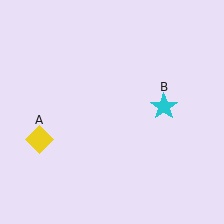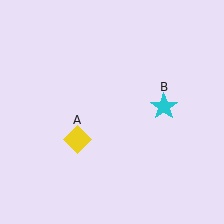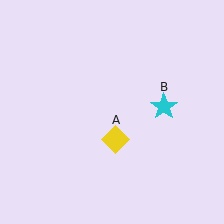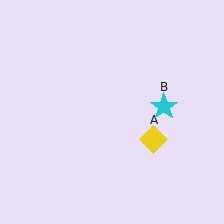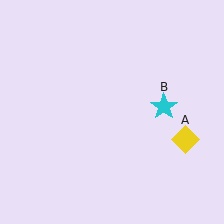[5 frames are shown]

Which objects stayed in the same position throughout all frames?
Cyan star (object B) remained stationary.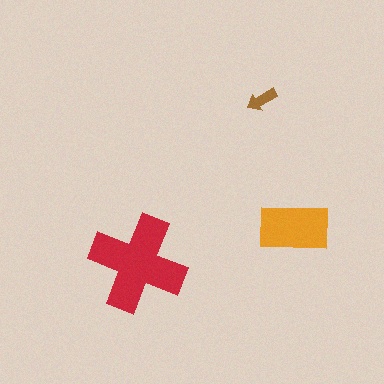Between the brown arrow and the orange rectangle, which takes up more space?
The orange rectangle.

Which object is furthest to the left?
The red cross is leftmost.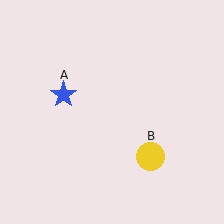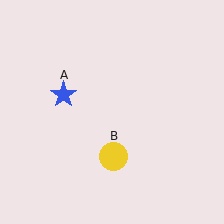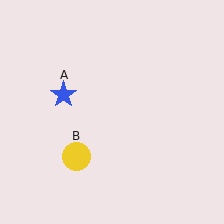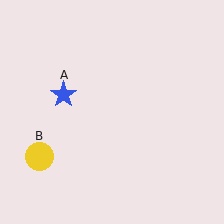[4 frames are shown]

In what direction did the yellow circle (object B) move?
The yellow circle (object B) moved left.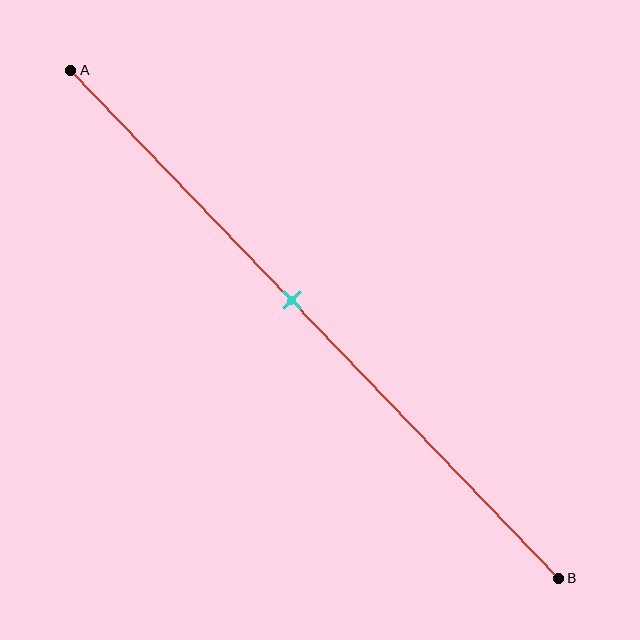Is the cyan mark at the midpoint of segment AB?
No, the mark is at about 45% from A, not at the 50% midpoint.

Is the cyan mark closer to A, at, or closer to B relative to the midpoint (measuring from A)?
The cyan mark is closer to point A than the midpoint of segment AB.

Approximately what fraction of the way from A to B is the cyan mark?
The cyan mark is approximately 45% of the way from A to B.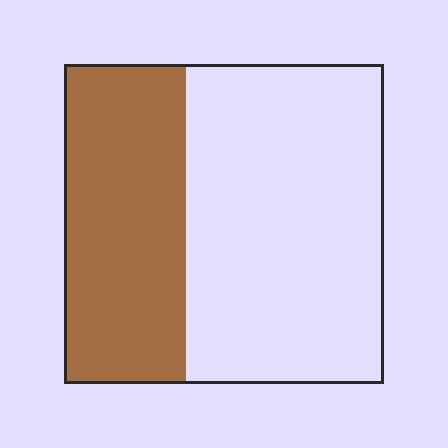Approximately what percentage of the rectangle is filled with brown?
Approximately 40%.